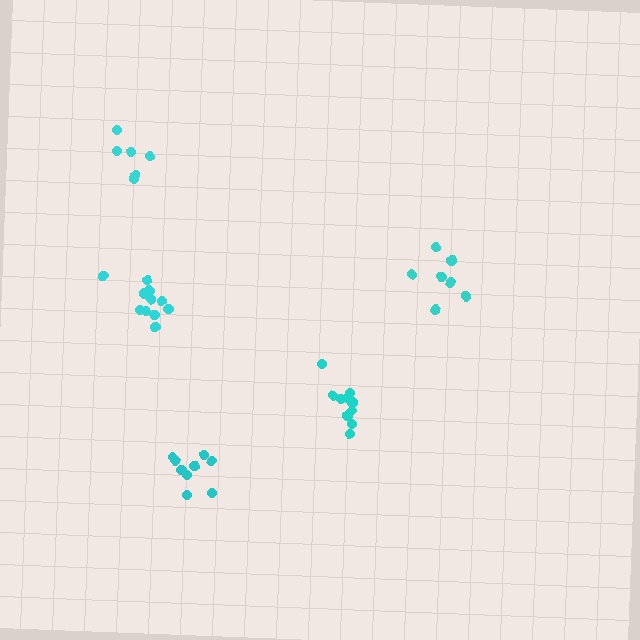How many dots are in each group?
Group 1: 7 dots, Group 2: 6 dots, Group 3: 11 dots, Group 4: 11 dots, Group 5: 9 dots (44 total).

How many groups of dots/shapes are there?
There are 5 groups.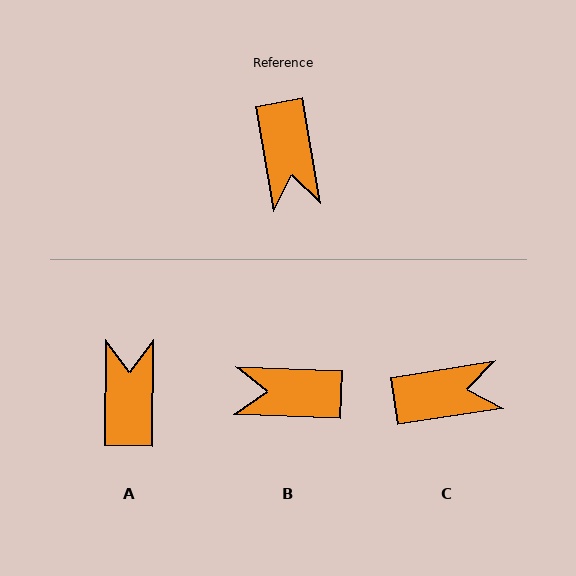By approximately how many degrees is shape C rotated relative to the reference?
Approximately 89 degrees counter-clockwise.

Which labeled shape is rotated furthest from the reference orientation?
A, about 169 degrees away.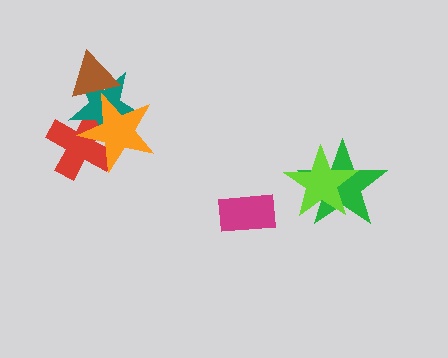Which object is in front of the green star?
The lime star is in front of the green star.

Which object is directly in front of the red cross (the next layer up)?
The teal star is directly in front of the red cross.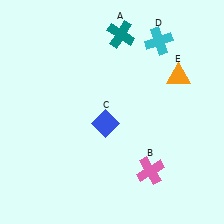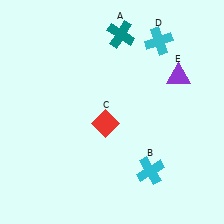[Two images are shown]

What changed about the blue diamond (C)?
In Image 1, C is blue. In Image 2, it changed to red.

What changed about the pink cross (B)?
In Image 1, B is pink. In Image 2, it changed to cyan.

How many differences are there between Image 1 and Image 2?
There are 3 differences between the two images.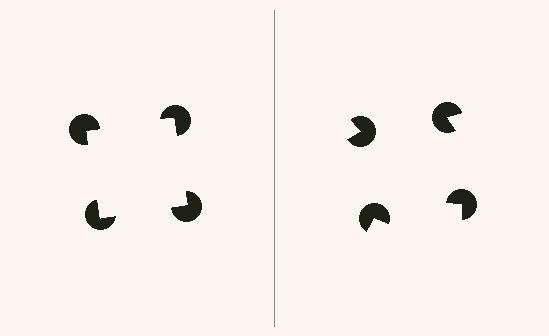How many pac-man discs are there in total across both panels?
8 — 4 on each side.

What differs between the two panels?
The pac-man discs are positioned identically on both sides; only the wedge orientations differ. On the left they align to a square; on the right they are misaligned.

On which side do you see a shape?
An illusory square appears on the left side. On the right side the wedge cuts are rotated, so no coherent shape forms.